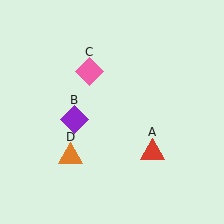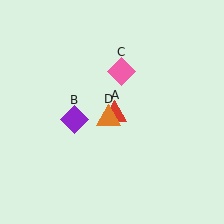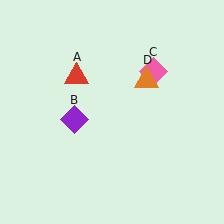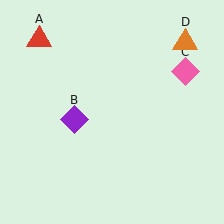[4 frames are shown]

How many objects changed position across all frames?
3 objects changed position: red triangle (object A), pink diamond (object C), orange triangle (object D).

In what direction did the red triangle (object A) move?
The red triangle (object A) moved up and to the left.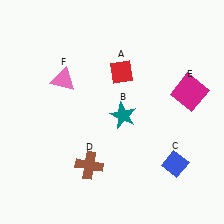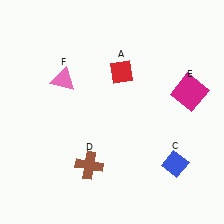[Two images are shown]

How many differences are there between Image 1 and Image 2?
There is 1 difference between the two images.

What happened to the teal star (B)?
The teal star (B) was removed in Image 2. It was in the bottom-right area of Image 1.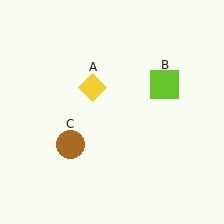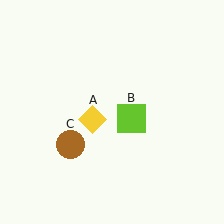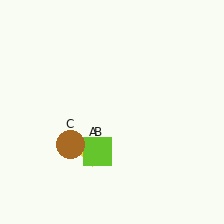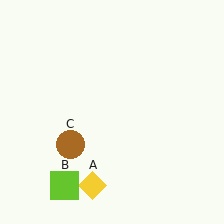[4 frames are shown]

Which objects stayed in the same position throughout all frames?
Brown circle (object C) remained stationary.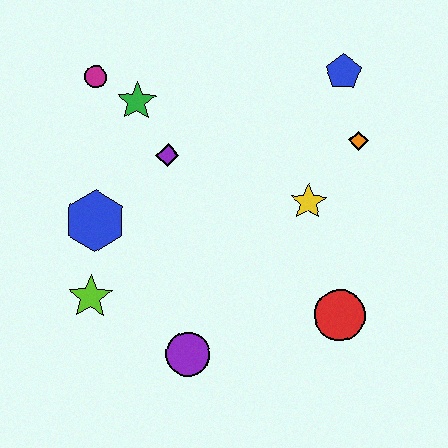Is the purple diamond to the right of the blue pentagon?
No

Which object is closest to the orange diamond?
The blue pentagon is closest to the orange diamond.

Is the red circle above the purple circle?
Yes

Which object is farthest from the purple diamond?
The red circle is farthest from the purple diamond.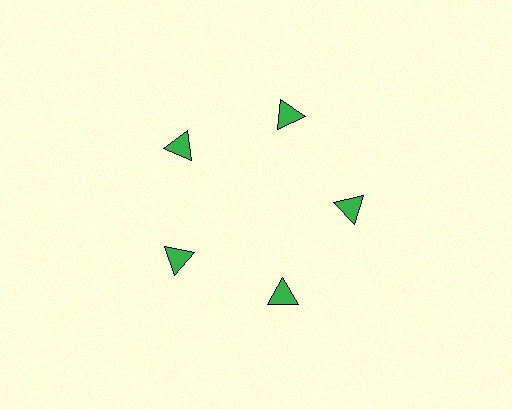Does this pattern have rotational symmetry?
Yes, this pattern has 5-fold rotational symmetry. It looks the same after rotating 72 degrees around the center.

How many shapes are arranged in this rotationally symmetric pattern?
There are 5 shapes, arranged in 5 groups of 1.